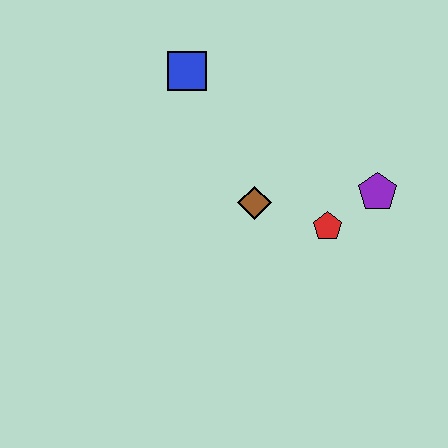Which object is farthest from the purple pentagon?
The blue square is farthest from the purple pentagon.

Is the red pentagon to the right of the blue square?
Yes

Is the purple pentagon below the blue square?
Yes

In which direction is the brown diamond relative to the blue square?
The brown diamond is below the blue square.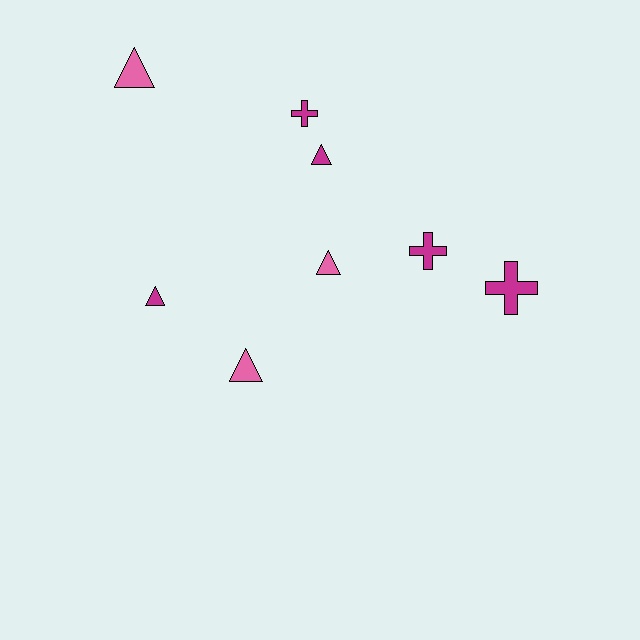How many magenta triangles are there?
There are 2 magenta triangles.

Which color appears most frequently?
Magenta, with 5 objects.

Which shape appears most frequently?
Triangle, with 5 objects.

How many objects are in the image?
There are 8 objects.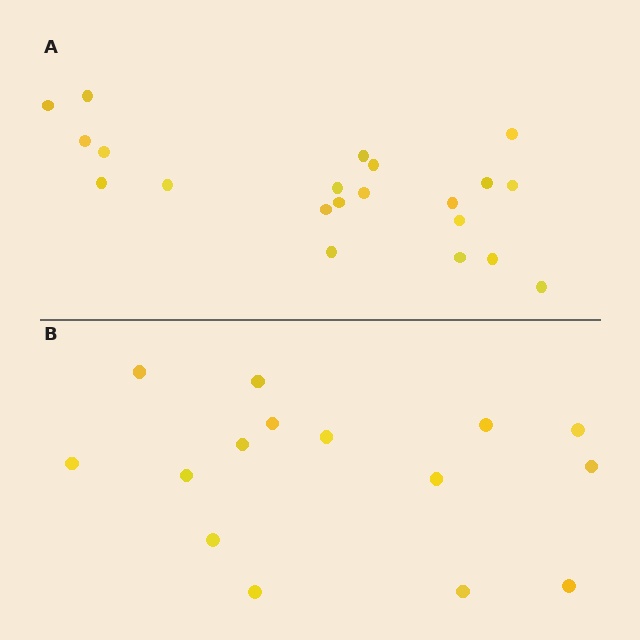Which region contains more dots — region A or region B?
Region A (the top region) has more dots.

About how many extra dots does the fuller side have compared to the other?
Region A has about 6 more dots than region B.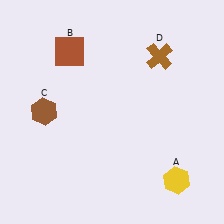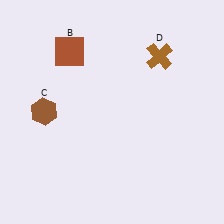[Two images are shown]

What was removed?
The yellow hexagon (A) was removed in Image 2.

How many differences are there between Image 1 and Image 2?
There is 1 difference between the two images.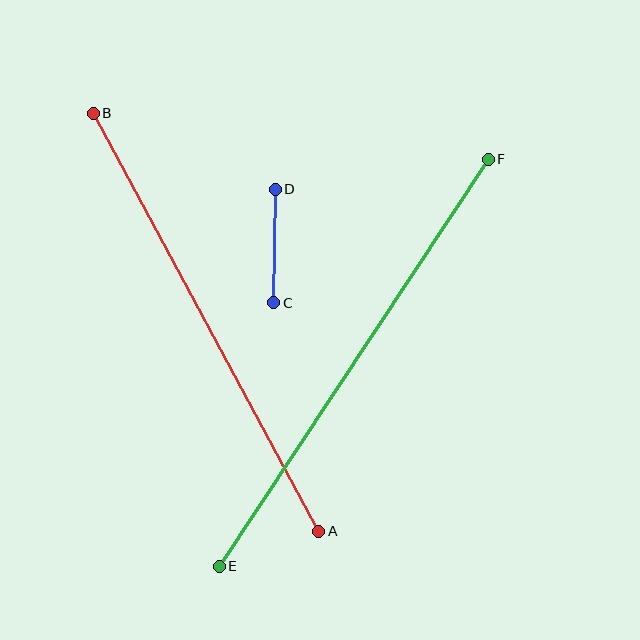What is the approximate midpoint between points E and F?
The midpoint is at approximately (354, 363) pixels.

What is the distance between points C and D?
The distance is approximately 113 pixels.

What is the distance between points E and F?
The distance is approximately 488 pixels.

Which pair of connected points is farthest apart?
Points E and F are farthest apart.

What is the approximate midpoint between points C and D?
The midpoint is at approximately (274, 246) pixels.